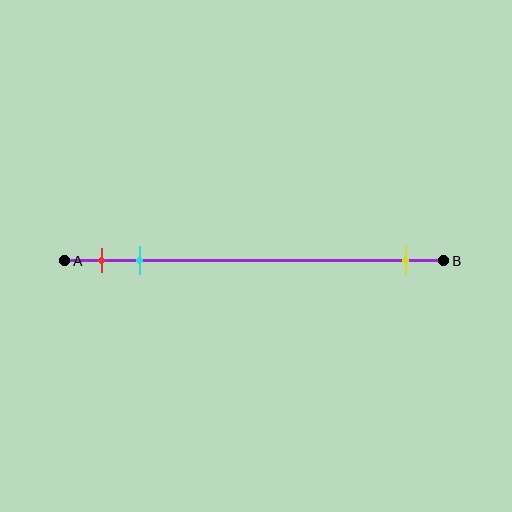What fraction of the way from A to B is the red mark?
The red mark is approximately 10% (0.1) of the way from A to B.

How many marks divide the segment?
There are 3 marks dividing the segment.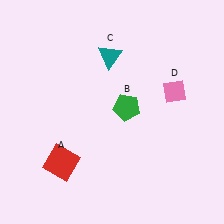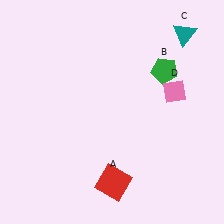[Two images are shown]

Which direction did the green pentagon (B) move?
The green pentagon (B) moved right.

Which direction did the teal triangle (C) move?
The teal triangle (C) moved right.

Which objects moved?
The objects that moved are: the red square (A), the green pentagon (B), the teal triangle (C).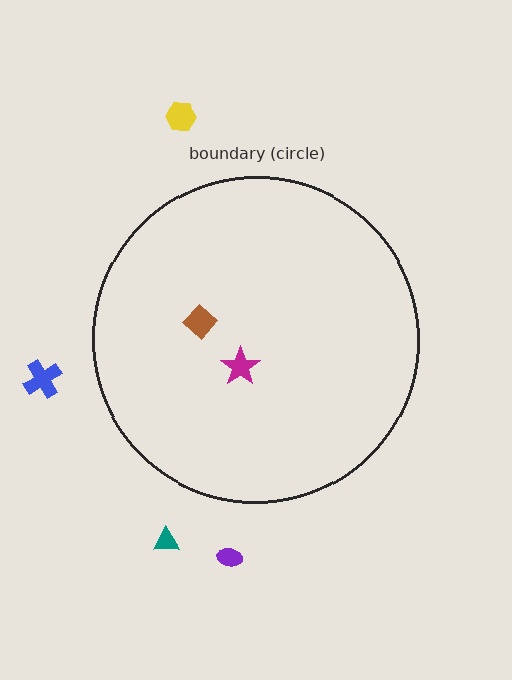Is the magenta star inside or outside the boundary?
Inside.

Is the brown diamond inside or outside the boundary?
Inside.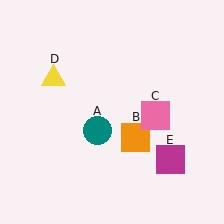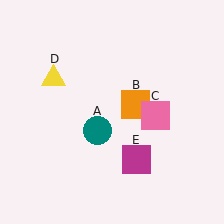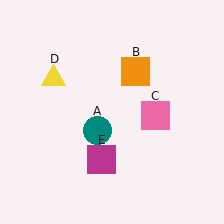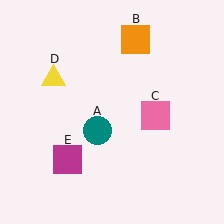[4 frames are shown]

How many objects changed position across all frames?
2 objects changed position: orange square (object B), magenta square (object E).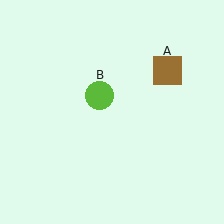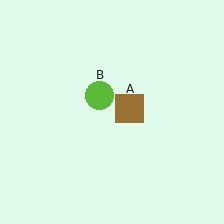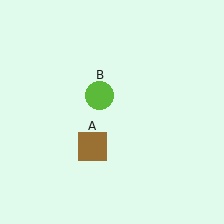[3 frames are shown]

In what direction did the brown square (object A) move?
The brown square (object A) moved down and to the left.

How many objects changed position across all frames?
1 object changed position: brown square (object A).